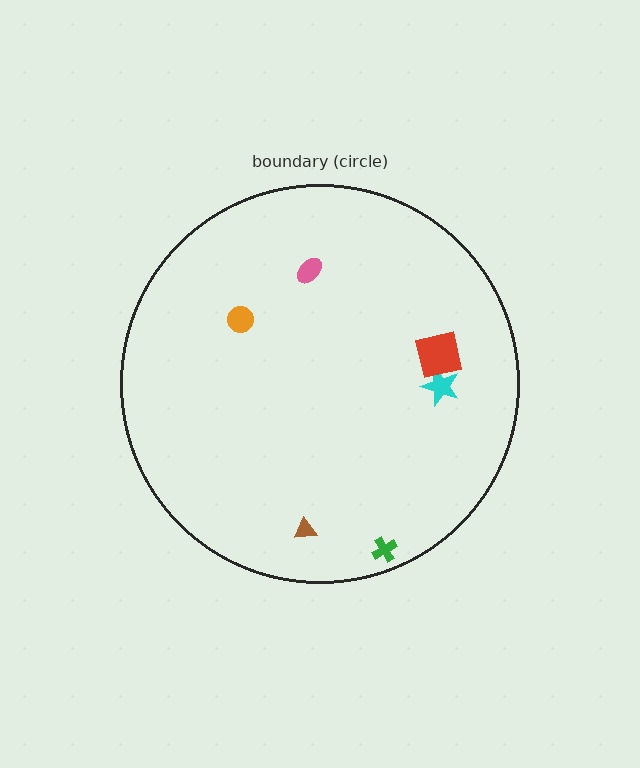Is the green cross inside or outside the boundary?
Inside.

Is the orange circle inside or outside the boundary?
Inside.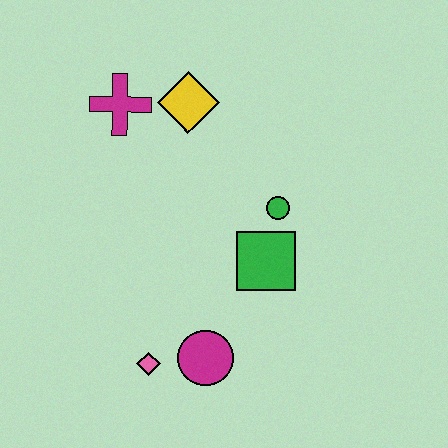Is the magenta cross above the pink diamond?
Yes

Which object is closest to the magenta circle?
The pink diamond is closest to the magenta circle.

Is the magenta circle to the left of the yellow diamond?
No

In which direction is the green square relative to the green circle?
The green square is below the green circle.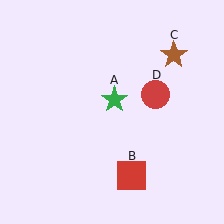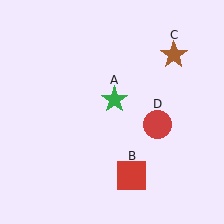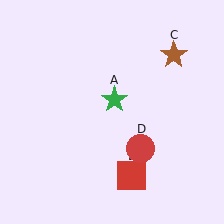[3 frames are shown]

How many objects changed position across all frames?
1 object changed position: red circle (object D).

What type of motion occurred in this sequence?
The red circle (object D) rotated clockwise around the center of the scene.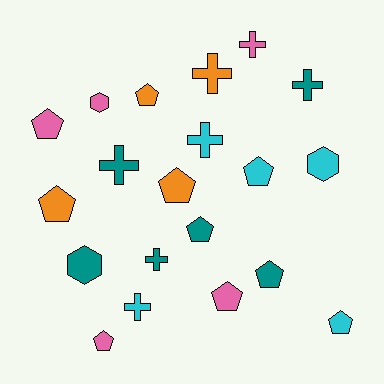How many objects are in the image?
There are 20 objects.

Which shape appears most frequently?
Pentagon, with 10 objects.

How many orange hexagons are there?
There are no orange hexagons.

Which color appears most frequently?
Teal, with 6 objects.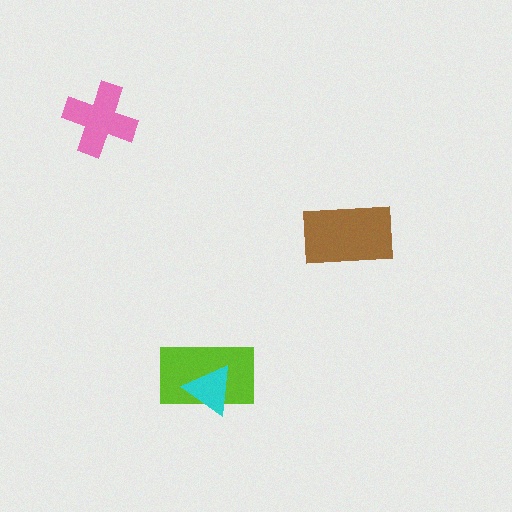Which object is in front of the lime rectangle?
The cyan triangle is in front of the lime rectangle.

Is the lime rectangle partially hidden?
Yes, it is partially covered by another shape.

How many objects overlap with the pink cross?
0 objects overlap with the pink cross.